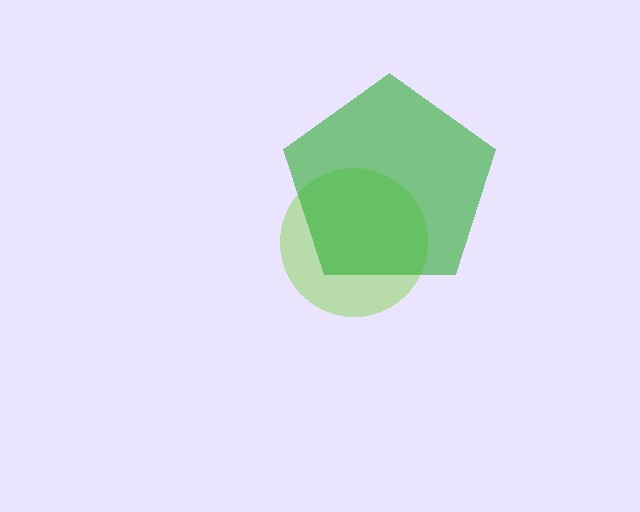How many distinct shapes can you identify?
There are 2 distinct shapes: a lime circle, a green pentagon.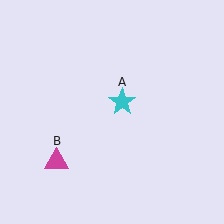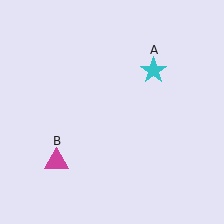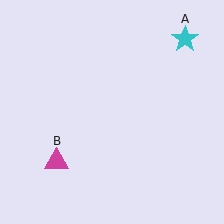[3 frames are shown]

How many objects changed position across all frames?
1 object changed position: cyan star (object A).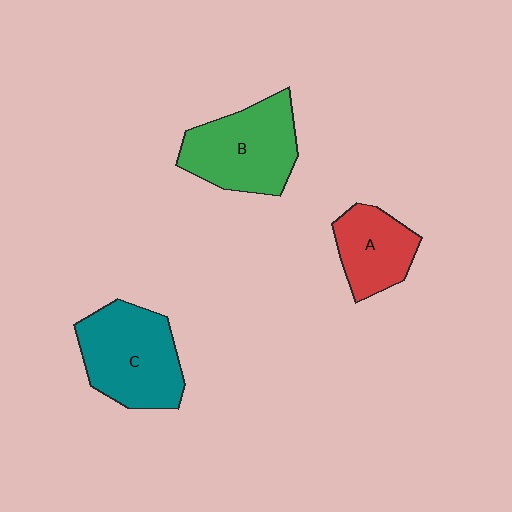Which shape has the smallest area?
Shape A (red).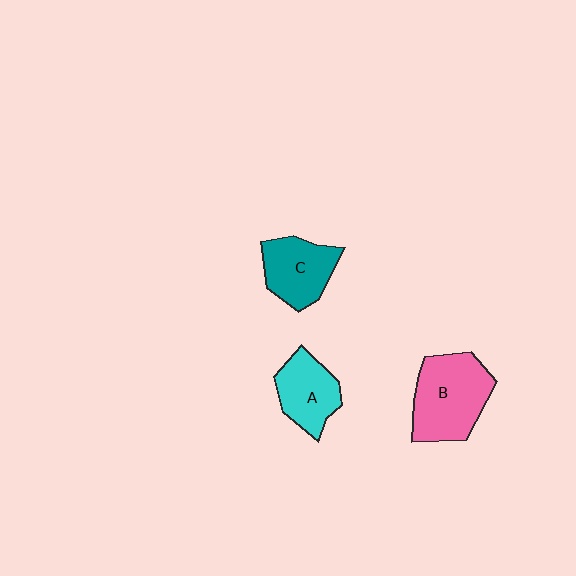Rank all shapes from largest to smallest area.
From largest to smallest: B (pink), C (teal), A (cyan).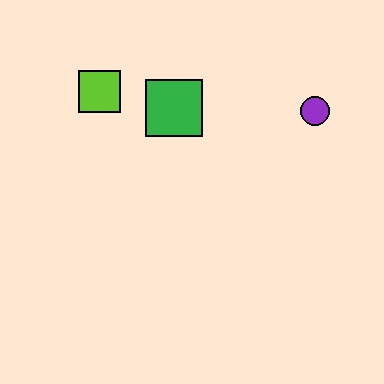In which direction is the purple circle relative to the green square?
The purple circle is to the right of the green square.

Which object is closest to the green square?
The lime square is closest to the green square.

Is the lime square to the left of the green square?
Yes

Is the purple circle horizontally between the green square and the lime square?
No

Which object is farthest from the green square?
The purple circle is farthest from the green square.